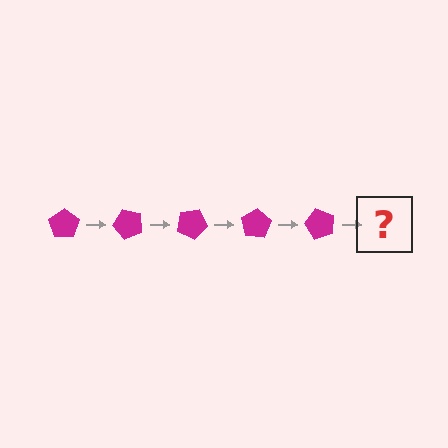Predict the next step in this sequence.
The next step is a magenta pentagon rotated 250 degrees.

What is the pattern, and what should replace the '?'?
The pattern is that the pentagon rotates 50 degrees each step. The '?' should be a magenta pentagon rotated 250 degrees.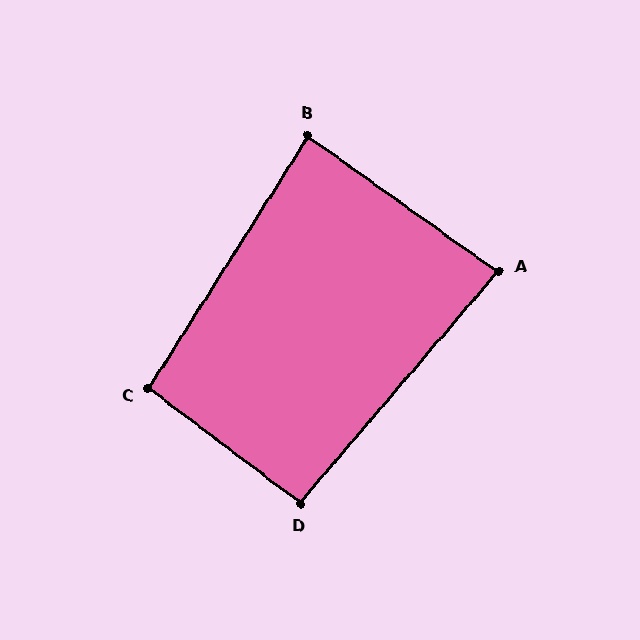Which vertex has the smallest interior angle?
A, at approximately 85 degrees.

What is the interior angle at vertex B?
Approximately 87 degrees (approximately right).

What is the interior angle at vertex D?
Approximately 93 degrees (approximately right).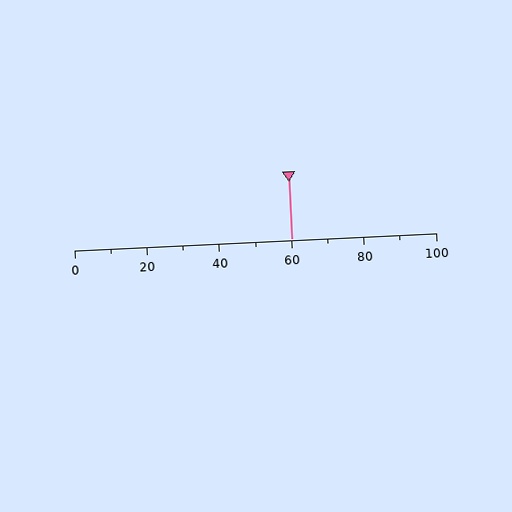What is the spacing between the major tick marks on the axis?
The major ticks are spaced 20 apart.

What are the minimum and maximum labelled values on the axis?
The axis runs from 0 to 100.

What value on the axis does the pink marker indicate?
The marker indicates approximately 60.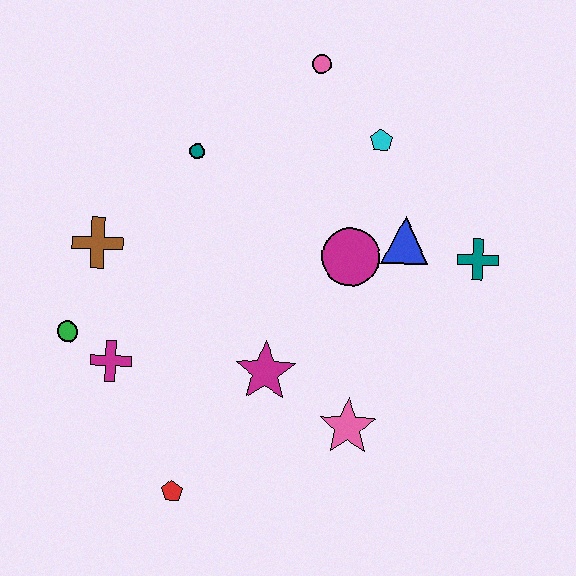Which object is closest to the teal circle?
The brown cross is closest to the teal circle.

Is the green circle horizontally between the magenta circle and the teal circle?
No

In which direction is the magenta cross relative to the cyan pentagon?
The magenta cross is to the left of the cyan pentagon.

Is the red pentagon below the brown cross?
Yes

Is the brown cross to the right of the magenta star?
No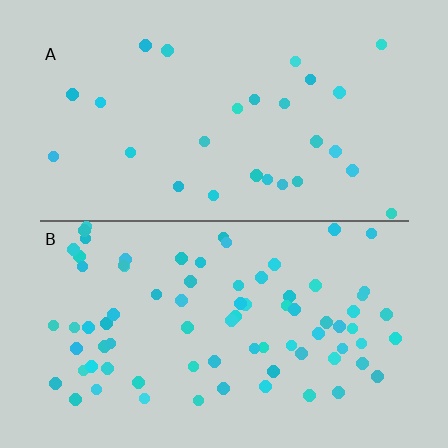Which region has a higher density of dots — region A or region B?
B (the bottom).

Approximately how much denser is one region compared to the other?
Approximately 2.9× — region B over region A.